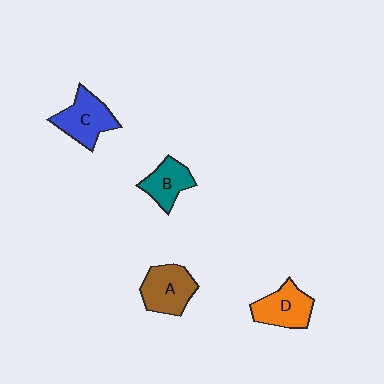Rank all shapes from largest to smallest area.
From largest to smallest: C (blue), A (brown), D (orange), B (teal).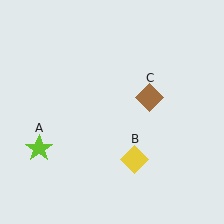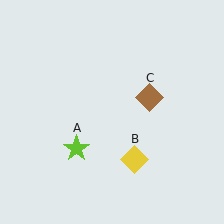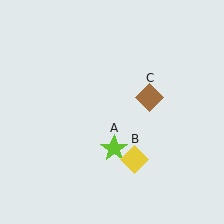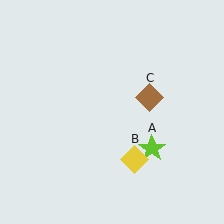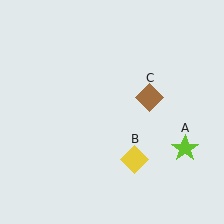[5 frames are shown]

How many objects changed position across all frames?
1 object changed position: lime star (object A).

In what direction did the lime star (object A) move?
The lime star (object A) moved right.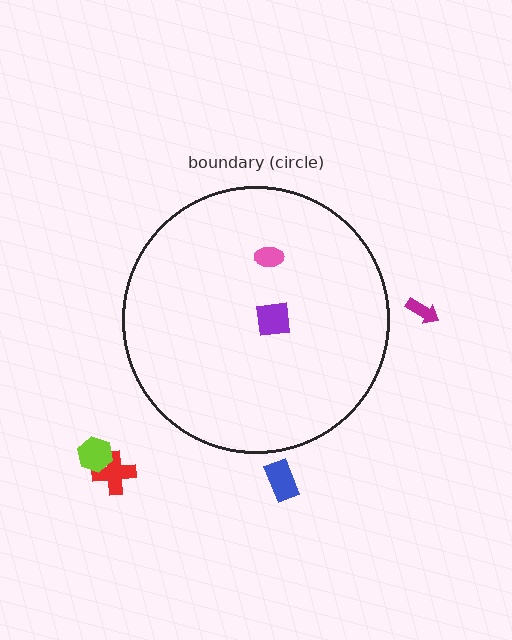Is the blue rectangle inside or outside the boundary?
Outside.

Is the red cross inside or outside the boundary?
Outside.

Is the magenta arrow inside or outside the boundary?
Outside.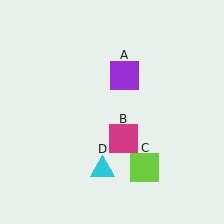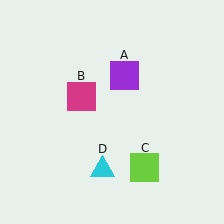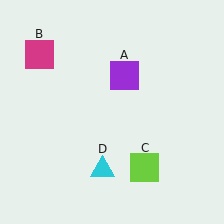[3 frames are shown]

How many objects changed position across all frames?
1 object changed position: magenta square (object B).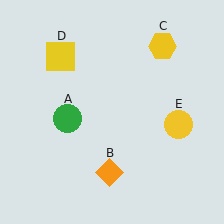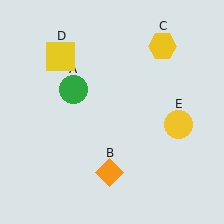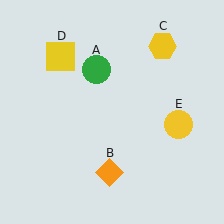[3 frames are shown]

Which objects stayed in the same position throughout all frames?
Orange diamond (object B) and yellow hexagon (object C) and yellow square (object D) and yellow circle (object E) remained stationary.